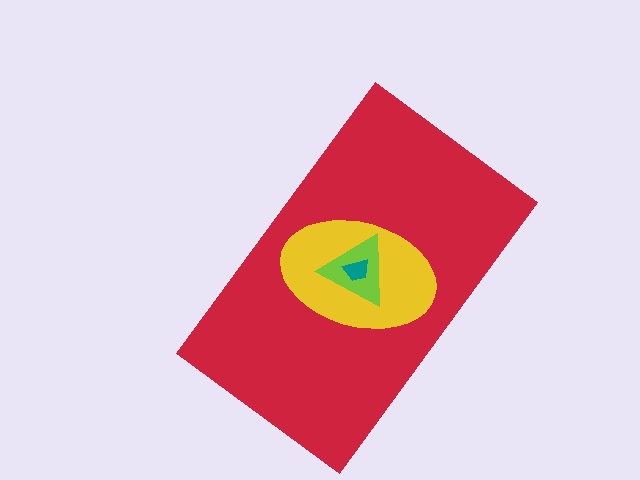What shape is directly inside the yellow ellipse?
The lime triangle.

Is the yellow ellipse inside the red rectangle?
Yes.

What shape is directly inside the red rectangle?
The yellow ellipse.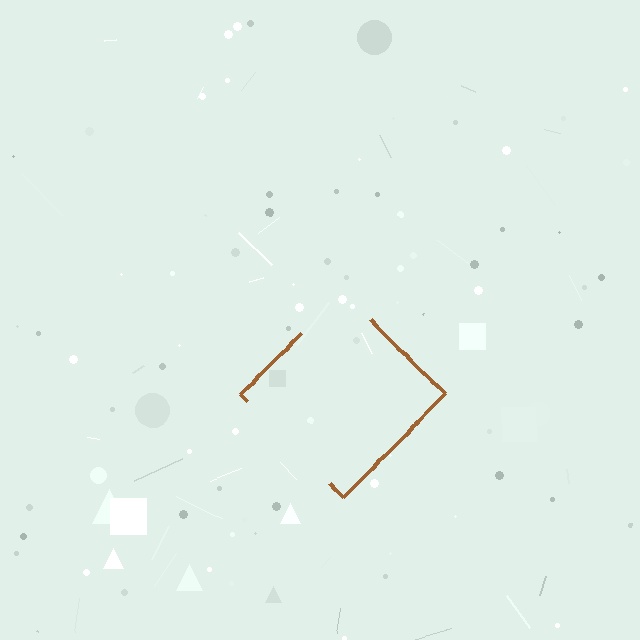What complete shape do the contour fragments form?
The contour fragments form a diamond.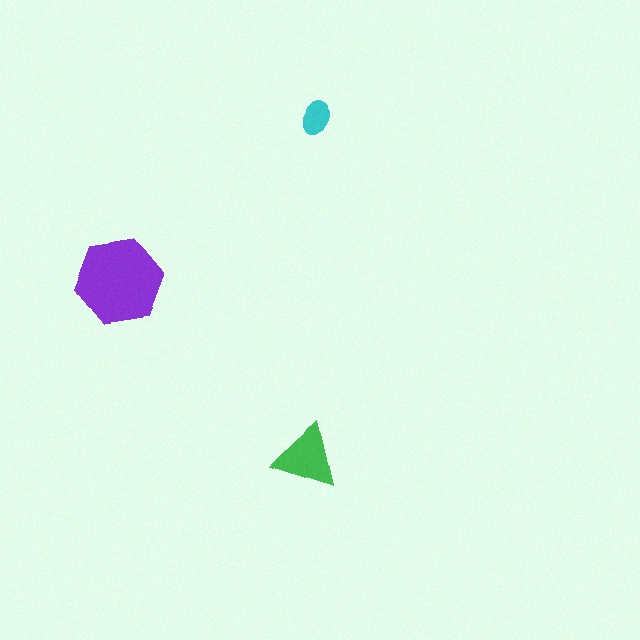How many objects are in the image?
There are 3 objects in the image.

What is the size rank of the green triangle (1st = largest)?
2nd.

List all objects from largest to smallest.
The purple hexagon, the green triangle, the cyan ellipse.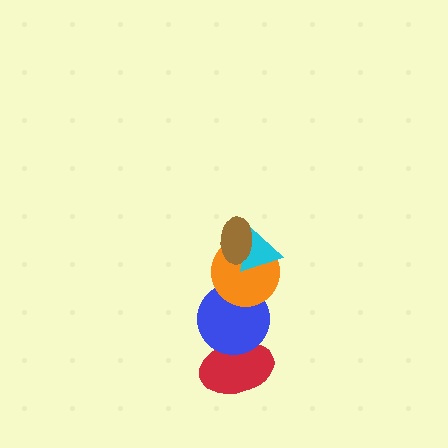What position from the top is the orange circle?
The orange circle is 3rd from the top.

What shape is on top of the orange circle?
The cyan triangle is on top of the orange circle.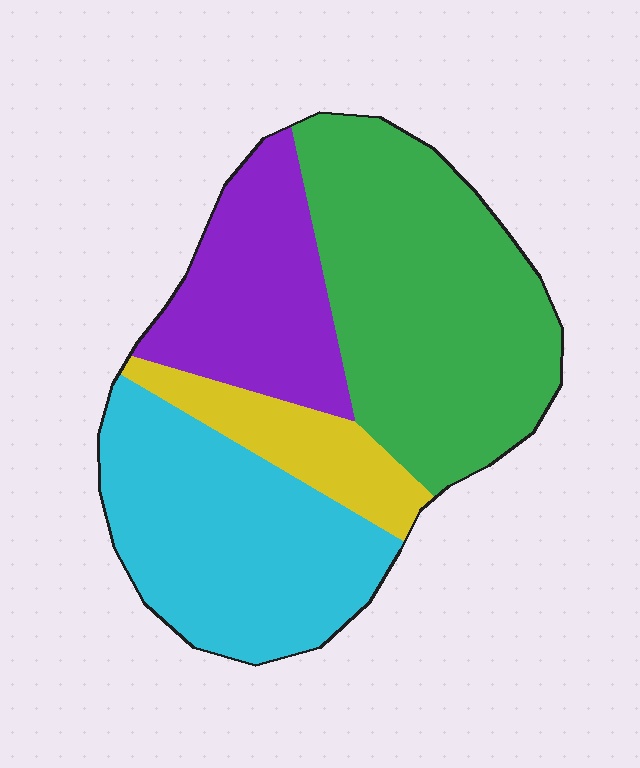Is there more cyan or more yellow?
Cyan.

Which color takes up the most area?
Green, at roughly 40%.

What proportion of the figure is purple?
Purple covers about 20% of the figure.